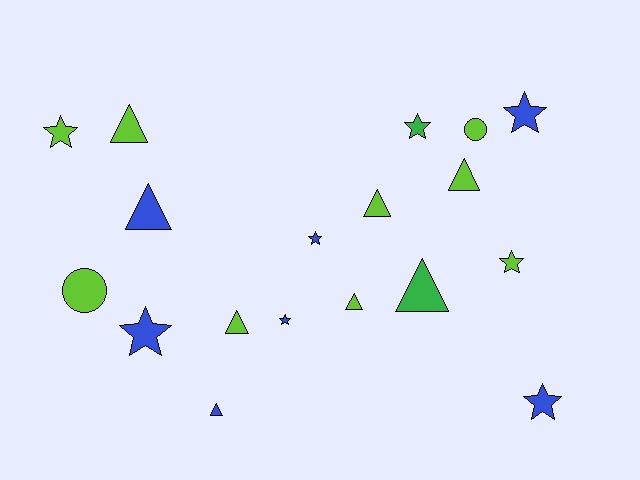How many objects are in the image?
There are 18 objects.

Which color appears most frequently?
Lime, with 9 objects.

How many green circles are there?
There are no green circles.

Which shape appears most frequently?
Star, with 8 objects.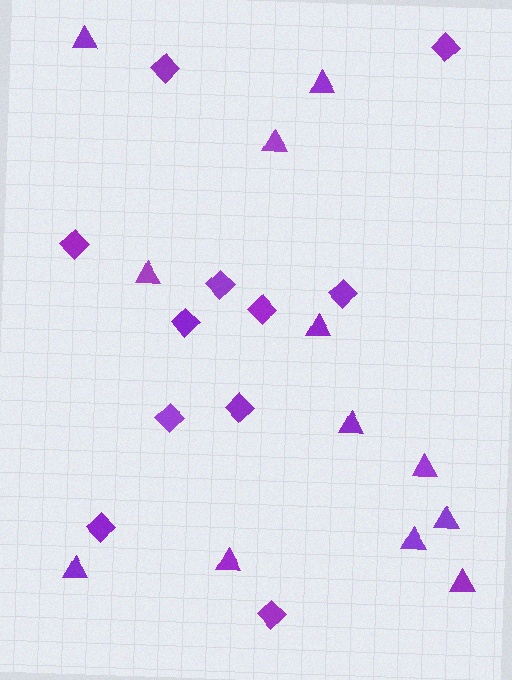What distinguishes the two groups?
There are 2 groups: one group of triangles (12) and one group of diamonds (11).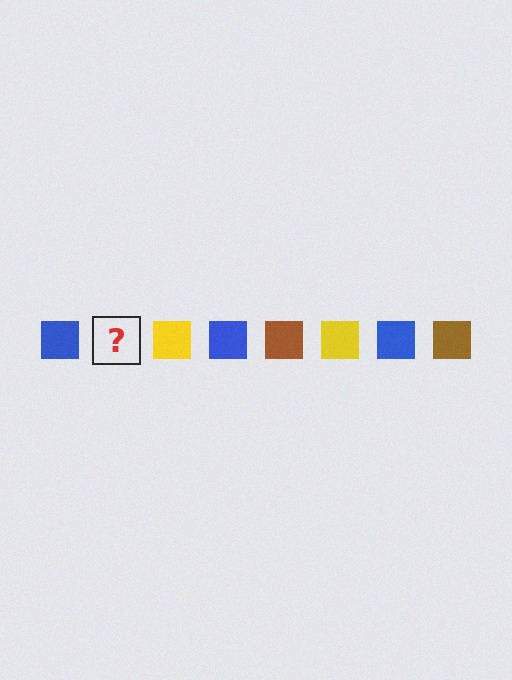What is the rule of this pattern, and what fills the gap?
The rule is that the pattern cycles through blue, brown, yellow squares. The gap should be filled with a brown square.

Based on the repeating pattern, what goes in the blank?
The blank should be a brown square.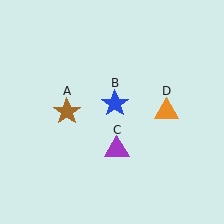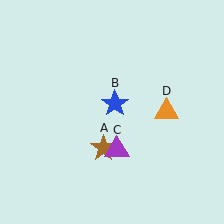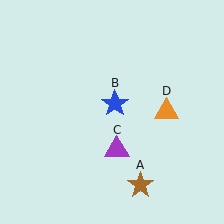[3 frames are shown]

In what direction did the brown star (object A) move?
The brown star (object A) moved down and to the right.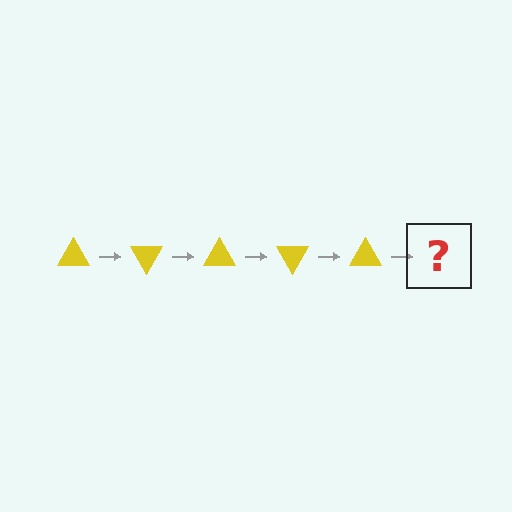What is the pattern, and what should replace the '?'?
The pattern is that the triangle rotates 60 degrees each step. The '?' should be a yellow triangle rotated 300 degrees.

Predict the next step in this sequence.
The next step is a yellow triangle rotated 300 degrees.